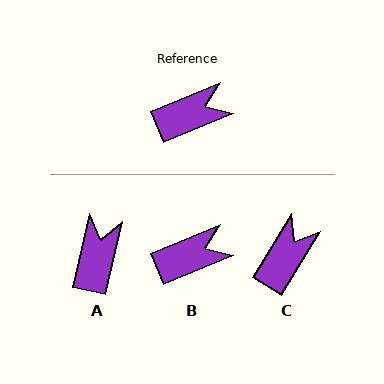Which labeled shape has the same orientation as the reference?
B.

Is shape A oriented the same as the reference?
No, it is off by about 54 degrees.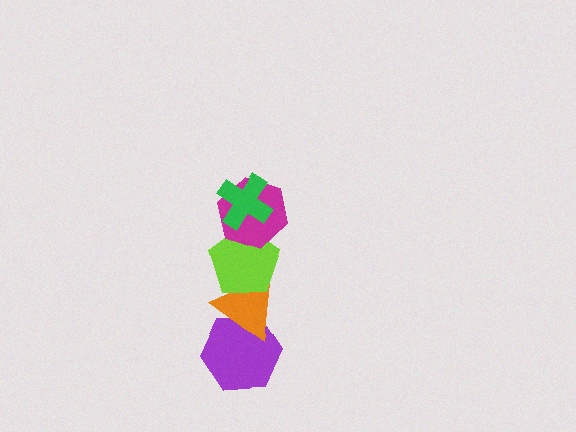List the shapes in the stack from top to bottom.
From top to bottom: the green cross, the magenta hexagon, the lime pentagon, the orange triangle, the purple hexagon.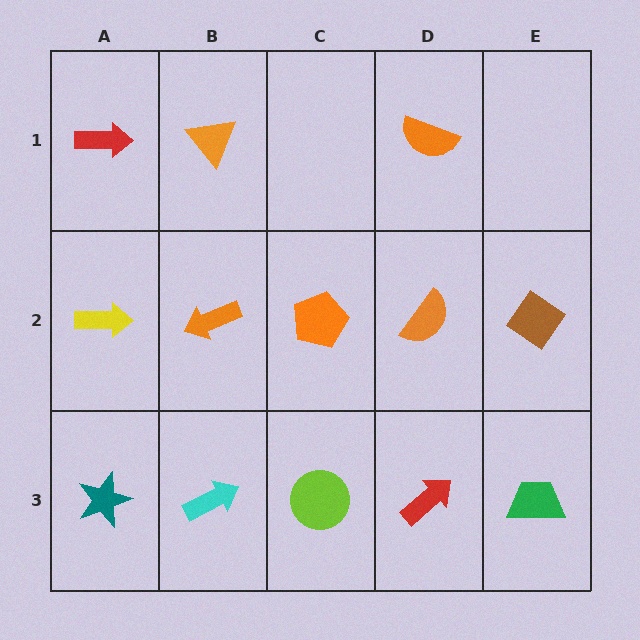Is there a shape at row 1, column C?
No, that cell is empty.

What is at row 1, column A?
A red arrow.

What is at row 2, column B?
An orange arrow.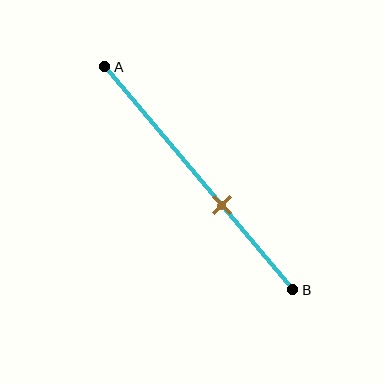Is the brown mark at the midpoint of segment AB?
No, the mark is at about 60% from A, not at the 50% midpoint.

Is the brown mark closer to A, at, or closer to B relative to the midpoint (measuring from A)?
The brown mark is closer to point B than the midpoint of segment AB.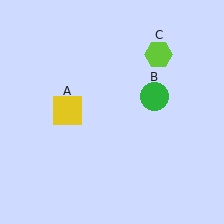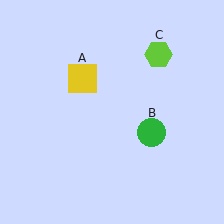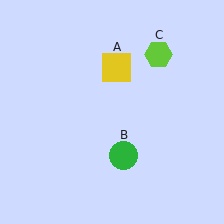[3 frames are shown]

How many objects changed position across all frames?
2 objects changed position: yellow square (object A), green circle (object B).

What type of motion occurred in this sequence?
The yellow square (object A), green circle (object B) rotated clockwise around the center of the scene.